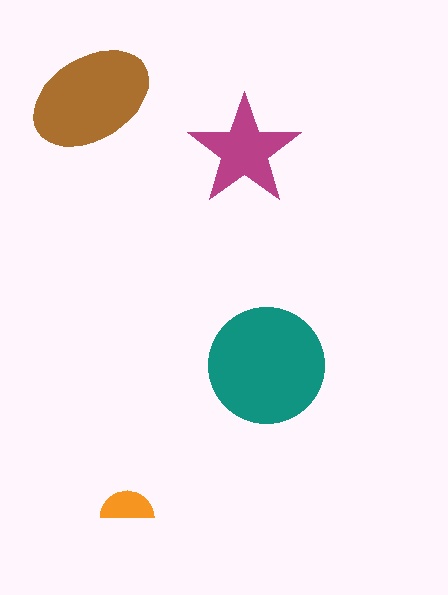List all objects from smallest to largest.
The orange semicircle, the magenta star, the brown ellipse, the teal circle.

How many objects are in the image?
There are 4 objects in the image.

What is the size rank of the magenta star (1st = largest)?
3rd.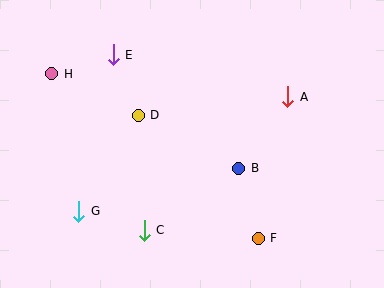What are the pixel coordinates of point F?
Point F is at (258, 238).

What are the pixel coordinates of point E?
Point E is at (113, 55).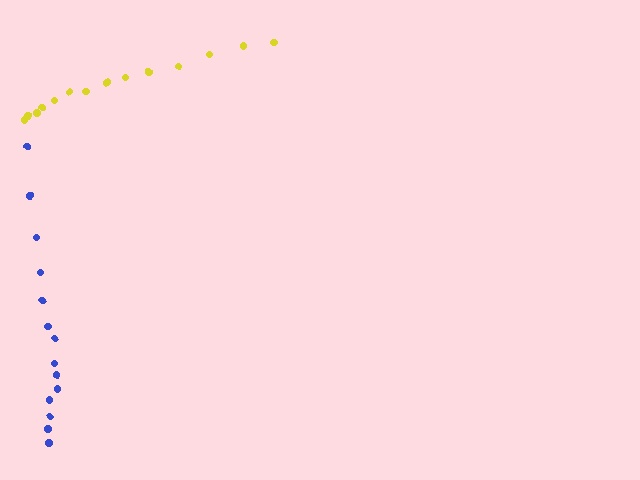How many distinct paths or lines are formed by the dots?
There are 2 distinct paths.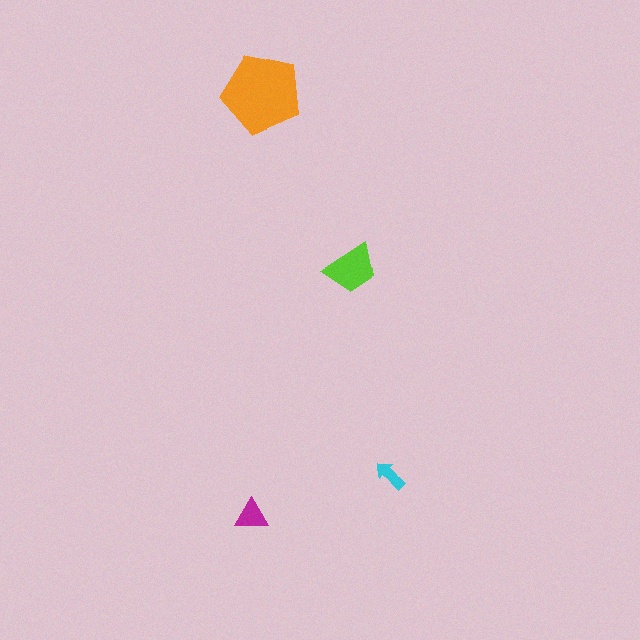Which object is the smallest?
The cyan arrow.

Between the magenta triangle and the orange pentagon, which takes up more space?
The orange pentagon.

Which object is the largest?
The orange pentagon.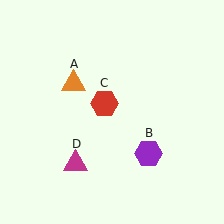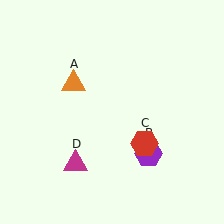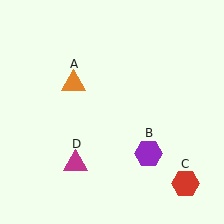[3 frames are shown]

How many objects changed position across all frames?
1 object changed position: red hexagon (object C).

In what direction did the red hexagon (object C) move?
The red hexagon (object C) moved down and to the right.